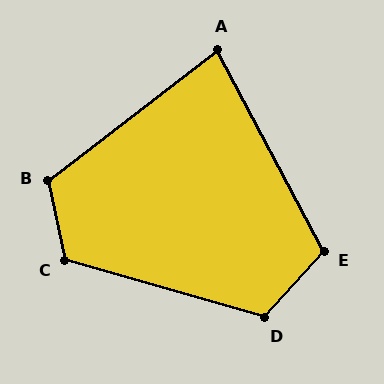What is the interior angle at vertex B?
Approximately 116 degrees (obtuse).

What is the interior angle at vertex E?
Approximately 110 degrees (obtuse).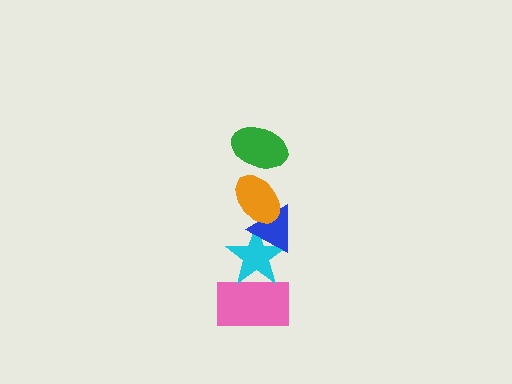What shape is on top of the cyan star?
The blue triangle is on top of the cyan star.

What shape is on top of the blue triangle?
The orange ellipse is on top of the blue triangle.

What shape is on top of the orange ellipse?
The green ellipse is on top of the orange ellipse.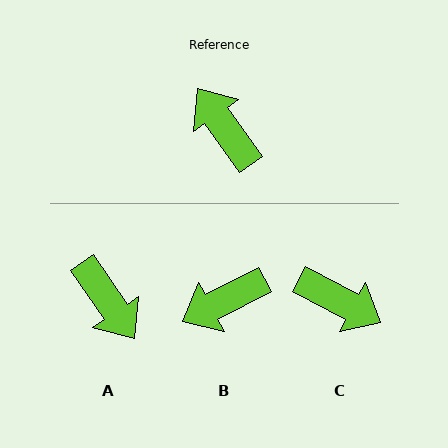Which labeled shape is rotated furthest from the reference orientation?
A, about 179 degrees away.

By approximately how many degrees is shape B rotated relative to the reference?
Approximately 82 degrees counter-clockwise.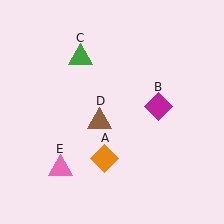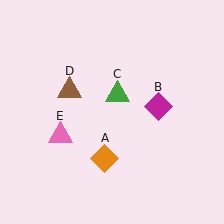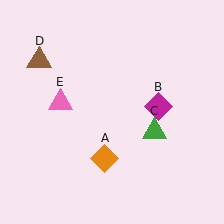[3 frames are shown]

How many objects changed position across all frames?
3 objects changed position: green triangle (object C), brown triangle (object D), pink triangle (object E).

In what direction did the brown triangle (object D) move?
The brown triangle (object D) moved up and to the left.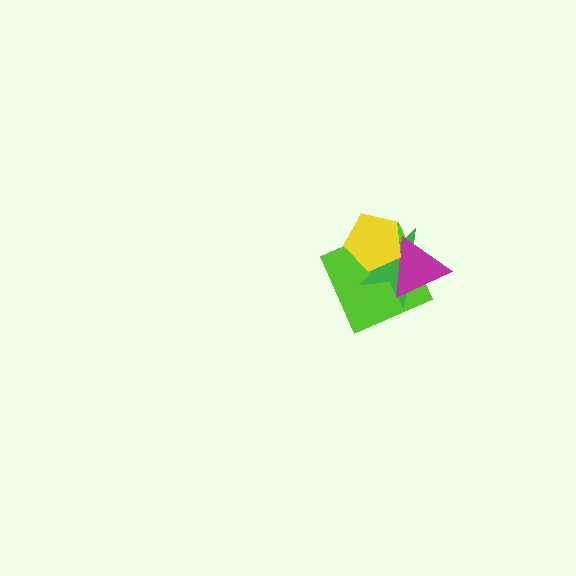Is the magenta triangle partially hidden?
Yes, it is partially covered by another shape.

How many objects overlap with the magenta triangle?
3 objects overlap with the magenta triangle.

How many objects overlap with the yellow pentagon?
3 objects overlap with the yellow pentagon.